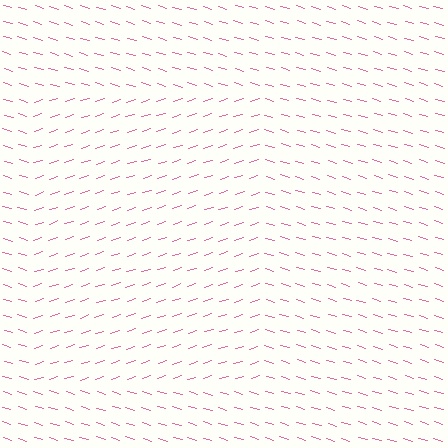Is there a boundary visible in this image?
Yes, there is a texture boundary formed by a change in line orientation.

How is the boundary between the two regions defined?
The boundary is defined purely by a change in line orientation (approximately 35 degrees difference). All lines are the same color and thickness.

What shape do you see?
I see a rectangle.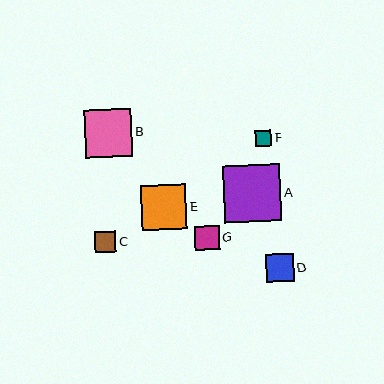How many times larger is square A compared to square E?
Square A is approximately 1.3 times the size of square E.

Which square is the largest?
Square A is the largest with a size of approximately 57 pixels.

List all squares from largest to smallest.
From largest to smallest: A, B, E, D, G, C, F.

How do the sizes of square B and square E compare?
Square B and square E are approximately the same size.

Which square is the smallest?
Square F is the smallest with a size of approximately 16 pixels.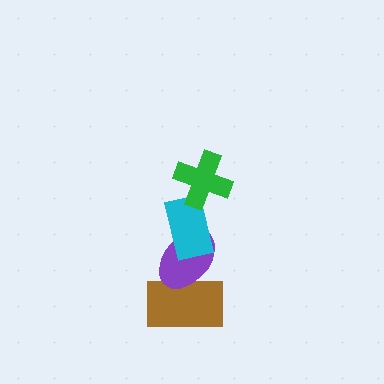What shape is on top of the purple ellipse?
The cyan rectangle is on top of the purple ellipse.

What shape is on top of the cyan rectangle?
The green cross is on top of the cyan rectangle.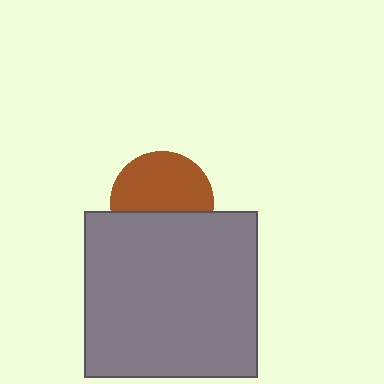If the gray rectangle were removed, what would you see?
You would see the complete brown circle.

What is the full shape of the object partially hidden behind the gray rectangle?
The partially hidden object is a brown circle.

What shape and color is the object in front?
The object in front is a gray rectangle.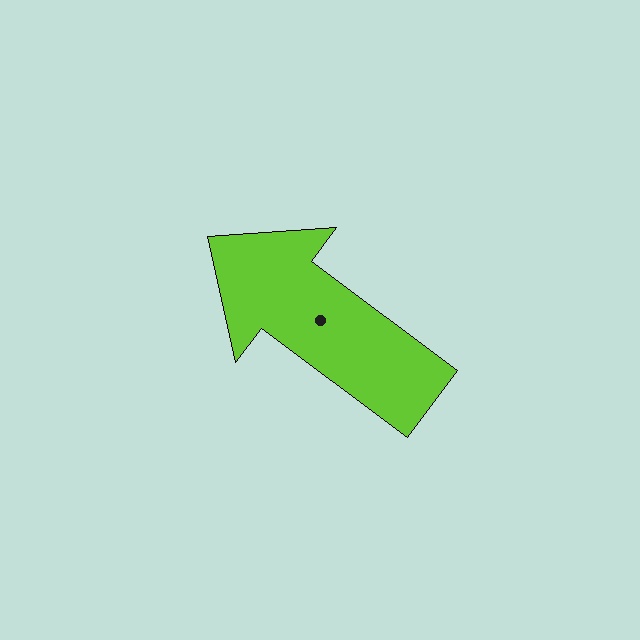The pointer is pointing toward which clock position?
Roughly 10 o'clock.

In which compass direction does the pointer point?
Northwest.